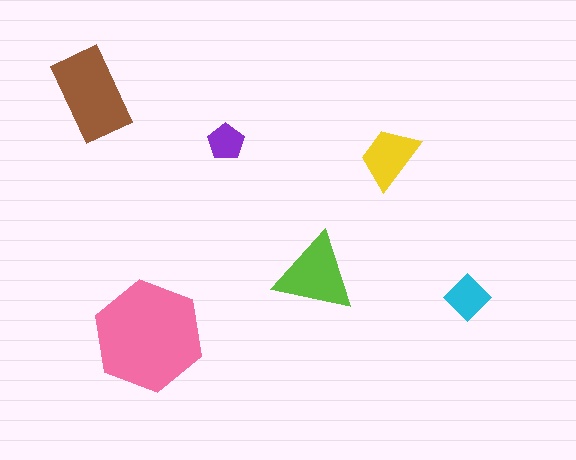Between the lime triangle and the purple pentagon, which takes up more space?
The lime triangle.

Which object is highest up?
The brown rectangle is topmost.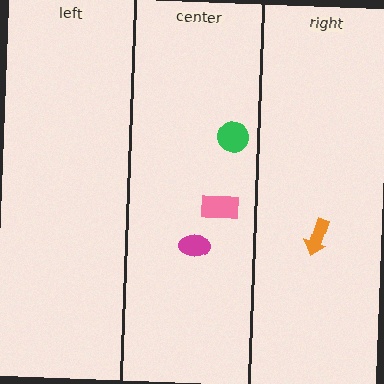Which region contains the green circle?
The center region.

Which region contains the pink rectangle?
The center region.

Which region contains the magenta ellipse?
The center region.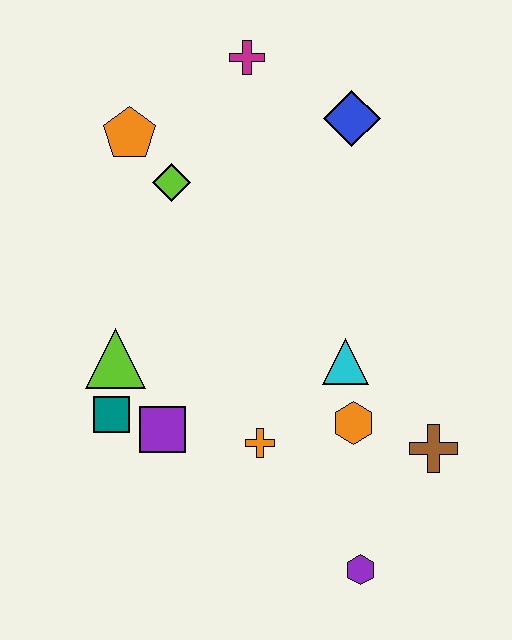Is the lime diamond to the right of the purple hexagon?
No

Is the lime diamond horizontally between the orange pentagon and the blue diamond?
Yes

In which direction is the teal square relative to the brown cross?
The teal square is to the left of the brown cross.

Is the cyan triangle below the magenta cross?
Yes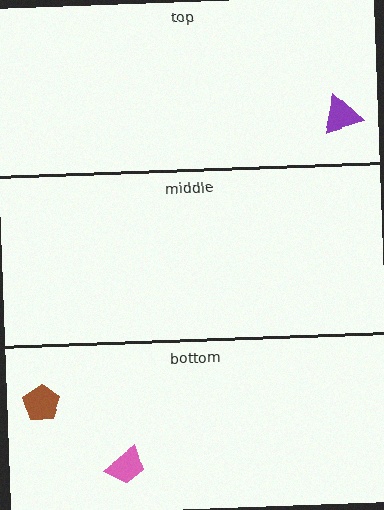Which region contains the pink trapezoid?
The bottom region.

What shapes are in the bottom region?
The pink trapezoid, the brown pentagon.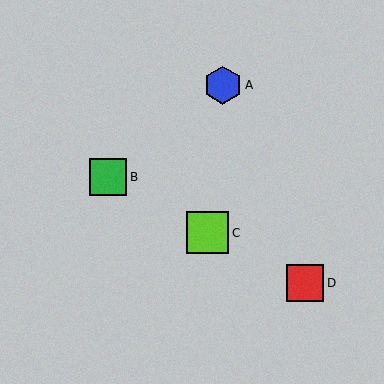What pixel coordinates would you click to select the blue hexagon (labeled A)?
Click at (223, 85) to select the blue hexagon A.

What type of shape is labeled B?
Shape B is a green square.